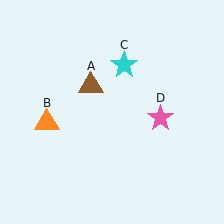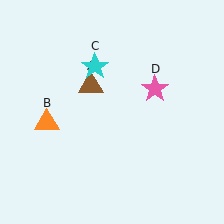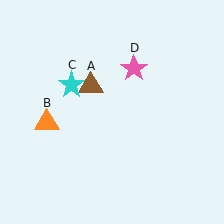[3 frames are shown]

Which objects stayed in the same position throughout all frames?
Brown triangle (object A) and orange triangle (object B) remained stationary.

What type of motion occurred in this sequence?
The cyan star (object C), pink star (object D) rotated counterclockwise around the center of the scene.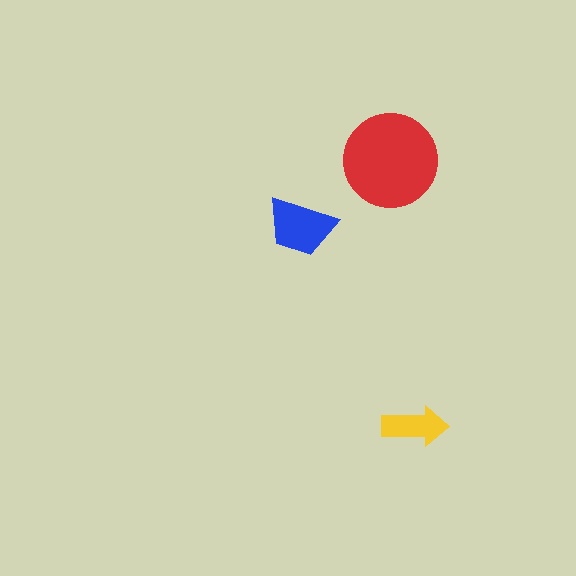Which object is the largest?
The red circle.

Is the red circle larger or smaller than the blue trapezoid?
Larger.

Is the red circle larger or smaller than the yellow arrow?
Larger.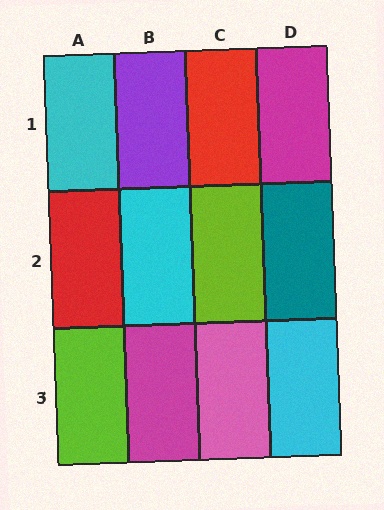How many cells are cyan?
3 cells are cyan.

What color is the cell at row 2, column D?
Teal.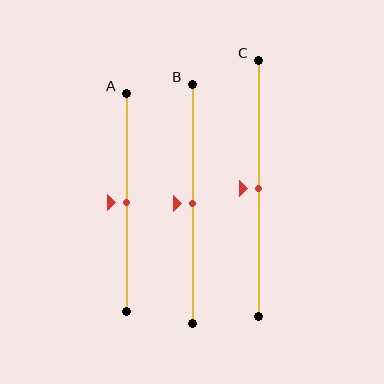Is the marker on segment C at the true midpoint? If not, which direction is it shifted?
Yes, the marker on segment C is at the true midpoint.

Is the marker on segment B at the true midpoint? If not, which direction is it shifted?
Yes, the marker on segment B is at the true midpoint.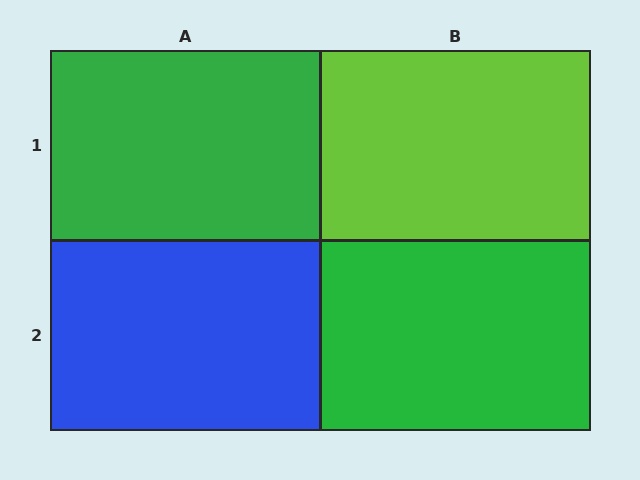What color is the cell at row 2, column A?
Blue.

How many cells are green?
2 cells are green.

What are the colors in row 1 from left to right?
Green, lime.